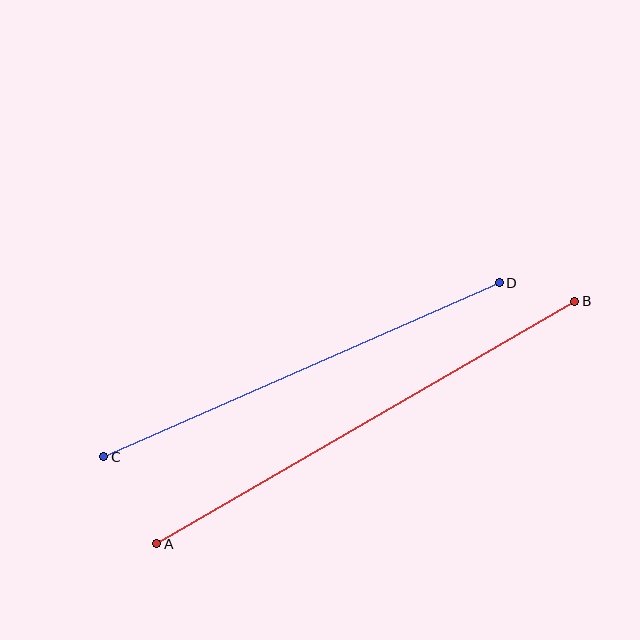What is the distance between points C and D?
The distance is approximately 432 pixels.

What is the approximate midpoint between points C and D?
The midpoint is at approximately (301, 370) pixels.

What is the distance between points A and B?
The distance is approximately 483 pixels.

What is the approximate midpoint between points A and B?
The midpoint is at approximately (366, 422) pixels.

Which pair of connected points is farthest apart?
Points A and B are farthest apart.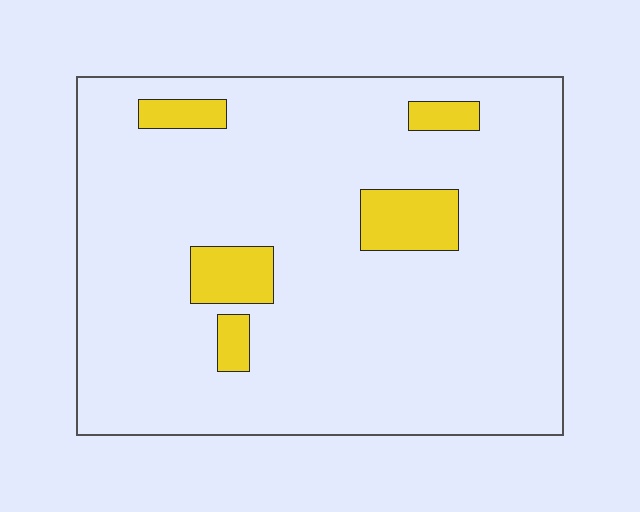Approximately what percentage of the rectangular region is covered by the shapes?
Approximately 10%.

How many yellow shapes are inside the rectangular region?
5.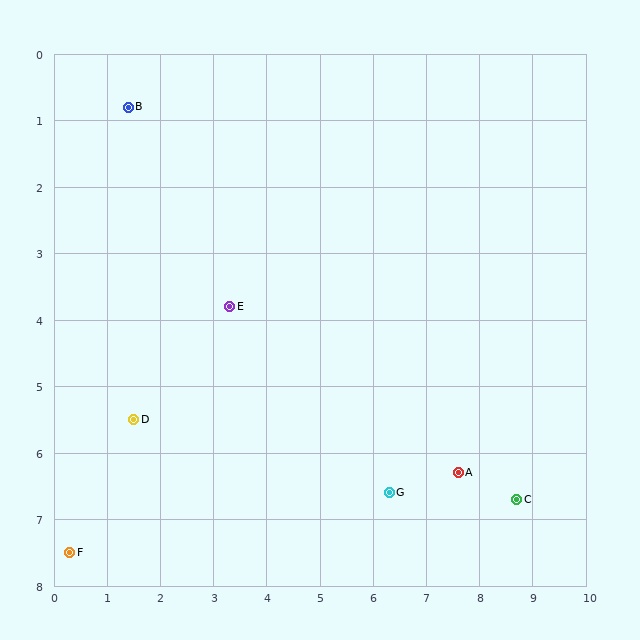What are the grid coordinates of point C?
Point C is at approximately (8.7, 6.7).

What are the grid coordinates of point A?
Point A is at approximately (7.6, 6.3).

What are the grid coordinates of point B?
Point B is at approximately (1.4, 0.8).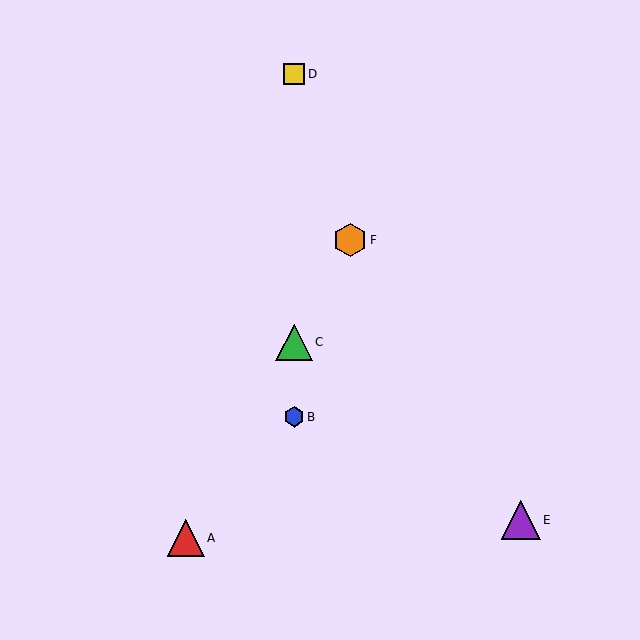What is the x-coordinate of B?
Object B is at x≈294.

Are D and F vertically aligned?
No, D is at x≈294 and F is at x≈350.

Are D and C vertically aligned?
Yes, both are at x≈294.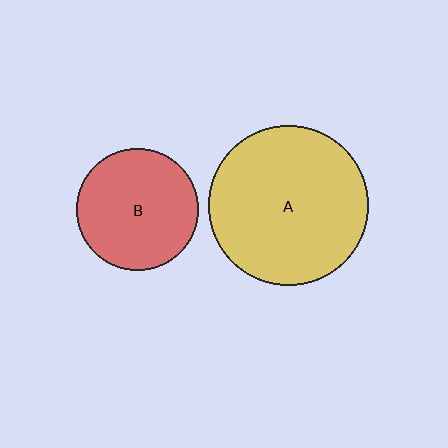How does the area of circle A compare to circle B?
Approximately 1.7 times.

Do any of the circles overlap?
No, none of the circles overlap.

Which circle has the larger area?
Circle A (yellow).